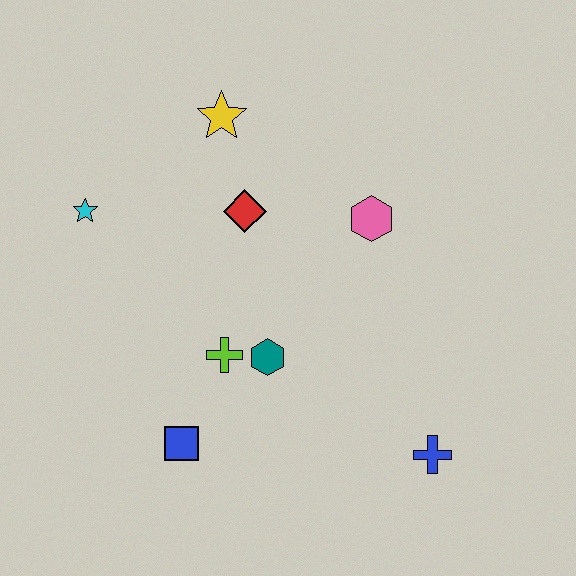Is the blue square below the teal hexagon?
Yes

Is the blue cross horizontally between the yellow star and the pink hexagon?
No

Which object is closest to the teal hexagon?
The lime cross is closest to the teal hexagon.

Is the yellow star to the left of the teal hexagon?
Yes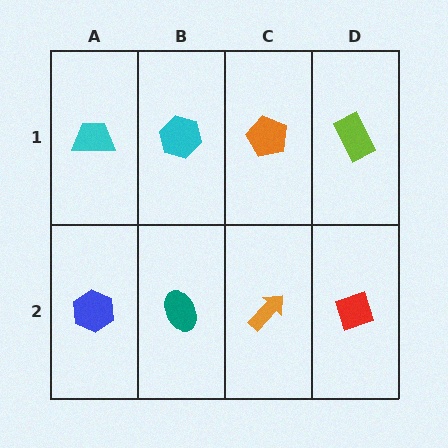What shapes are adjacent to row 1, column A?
A blue hexagon (row 2, column A), a cyan hexagon (row 1, column B).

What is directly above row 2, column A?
A cyan trapezoid.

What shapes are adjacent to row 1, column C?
An orange arrow (row 2, column C), a cyan hexagon (row 1, column B), a lime rectangle (row 1, column D).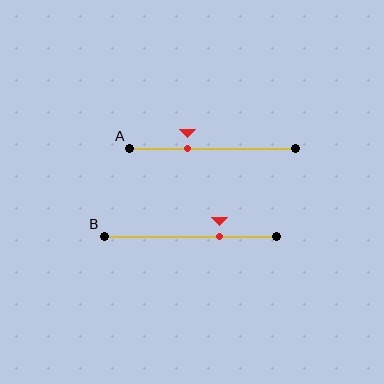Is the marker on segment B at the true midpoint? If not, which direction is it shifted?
No, the marker on segment B is shifted to the right by about 17% of the segment length.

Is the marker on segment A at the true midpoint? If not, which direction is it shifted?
No, the marker on segment A is shifted to the left by about 15% of the segment length.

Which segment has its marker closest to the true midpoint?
Segment A has its marker closest to the true midpoint.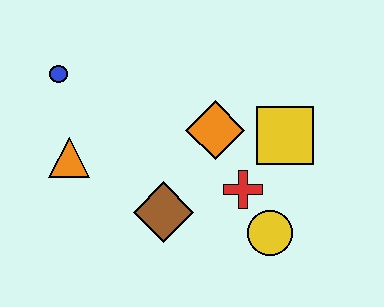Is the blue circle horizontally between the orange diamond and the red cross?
No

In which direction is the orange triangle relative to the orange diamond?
The orange triangle is to the left of the orange diamond.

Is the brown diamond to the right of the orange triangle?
Yes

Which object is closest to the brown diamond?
The red cross is closest to the brown diamond.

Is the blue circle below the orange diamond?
No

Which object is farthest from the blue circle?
The yellow circle is farthest from the blue circle.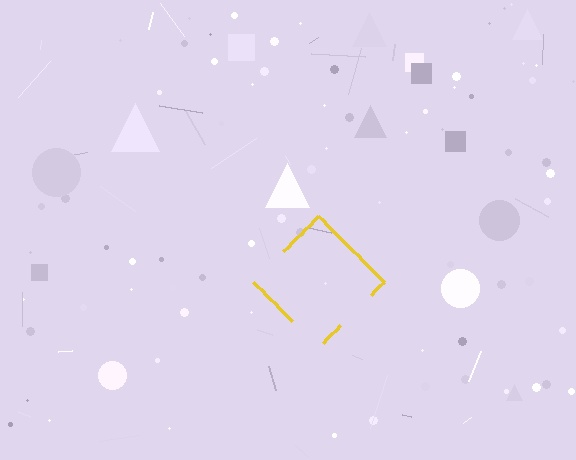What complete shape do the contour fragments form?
The contour fragments form a diamond.